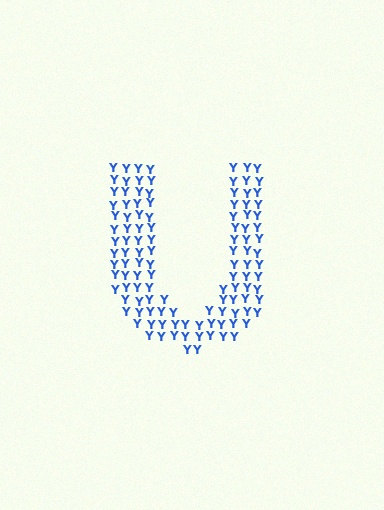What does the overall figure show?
The overall figure shows the letter U.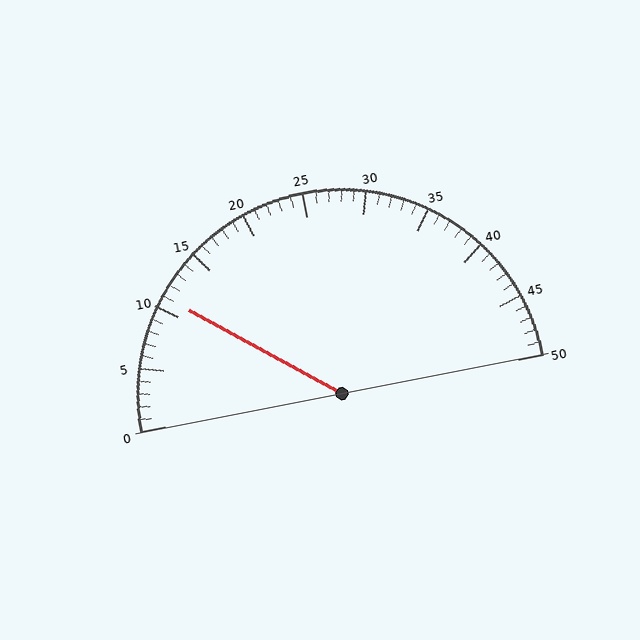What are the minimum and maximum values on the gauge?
The gauge ranges from 0 to 50.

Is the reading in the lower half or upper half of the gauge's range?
The reading is in the lower half of the range (0 to 50).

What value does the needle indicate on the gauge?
The needle indicates approximately 11.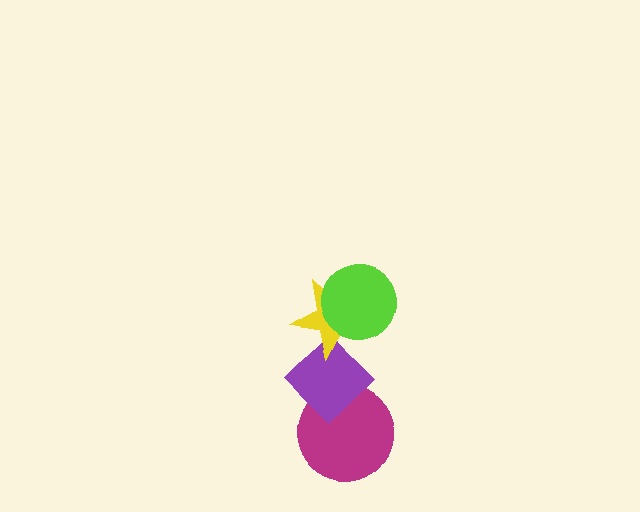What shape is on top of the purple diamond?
The yellow star is on top of the purple diamond.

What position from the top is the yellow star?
The yellow star is 2nd from the top.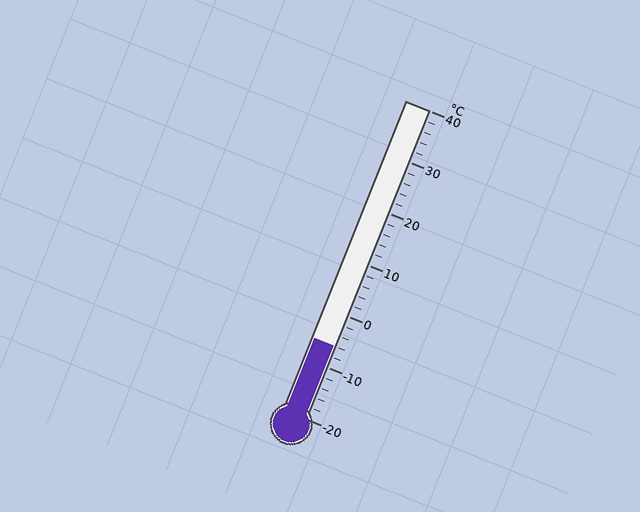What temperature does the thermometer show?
The thermometer shows approximately -6°C.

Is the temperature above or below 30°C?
The temperature is below 30°C.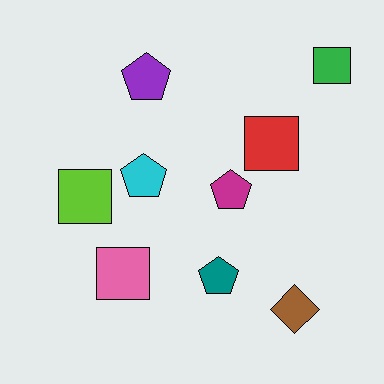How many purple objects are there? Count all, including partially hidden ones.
There is 1 purple object.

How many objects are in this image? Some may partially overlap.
There are 9 objects.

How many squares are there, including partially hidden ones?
There are 4 squares.